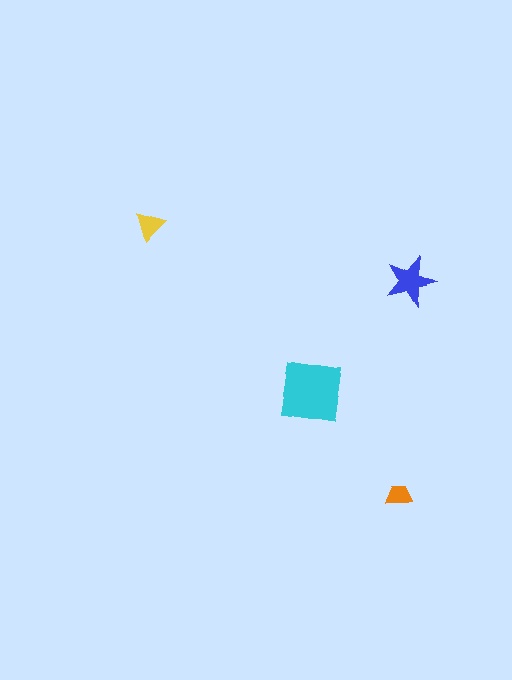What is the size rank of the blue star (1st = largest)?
2nd.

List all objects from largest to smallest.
The cyan square, the blue star, the yellow triangle, the orange trapezoid.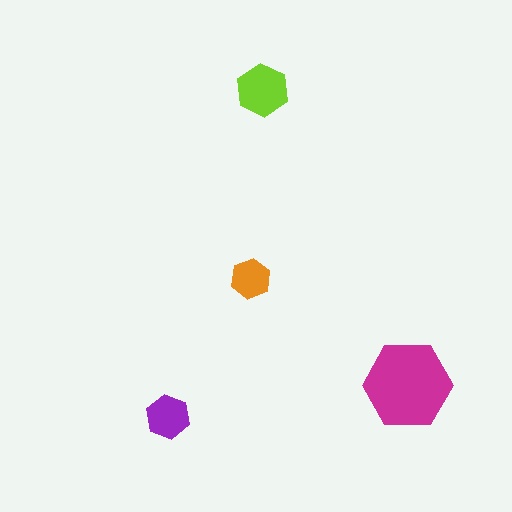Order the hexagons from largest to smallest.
the magenta one, the lime one, the purple one, the orange one.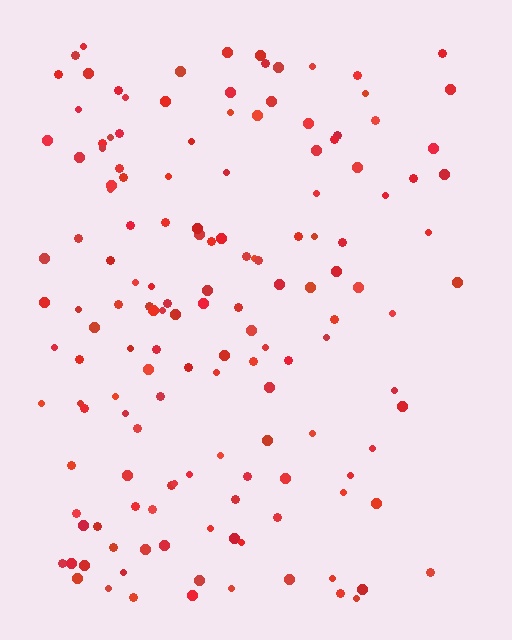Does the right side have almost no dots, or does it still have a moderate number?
Still a moderate number, just noticeably fewer than the left.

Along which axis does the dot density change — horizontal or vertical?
Horizontal.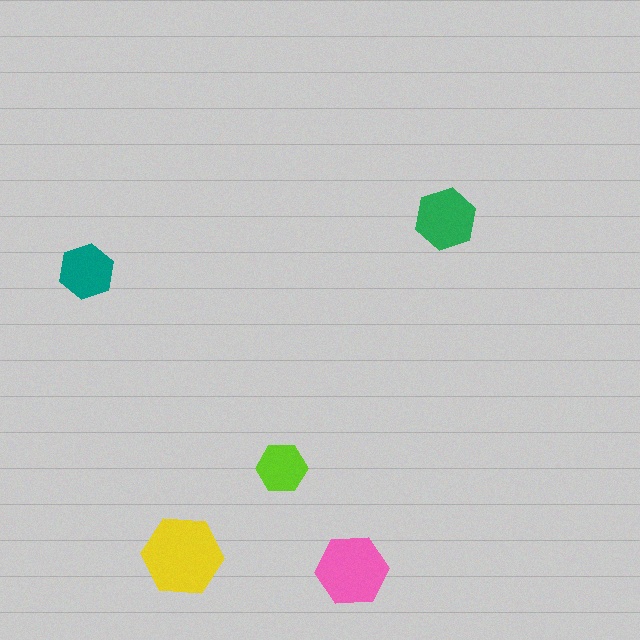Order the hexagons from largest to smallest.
the yellow one, the pink one, the green one, the teal one, the lime one.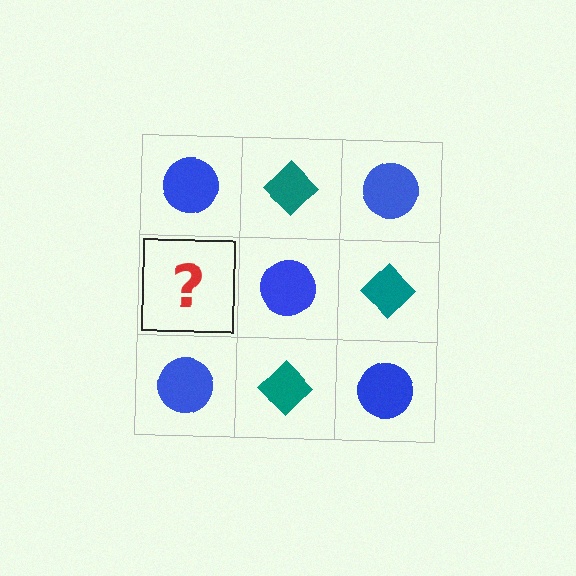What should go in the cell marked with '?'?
The missing cell should contain a teal diamond.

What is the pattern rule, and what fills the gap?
The rule is that it alternates blue circle and teal diamond in a checkerboard pattern. The gap should be filled with a teal diamond.